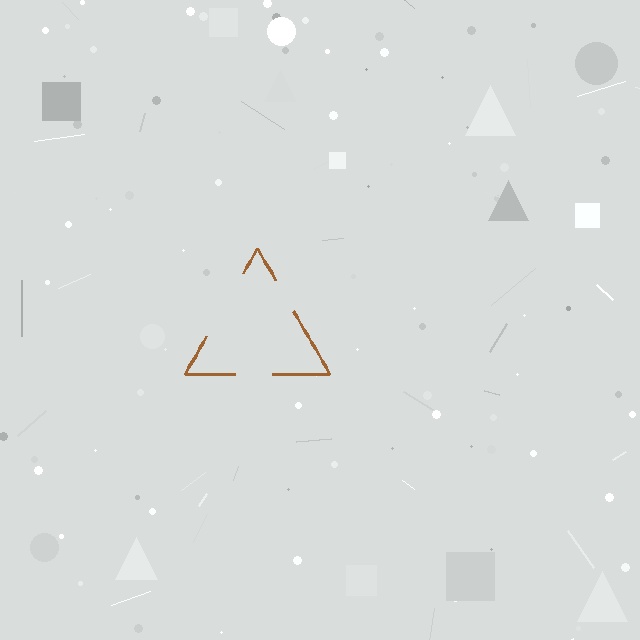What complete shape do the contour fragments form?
The contour fragments form a triangle.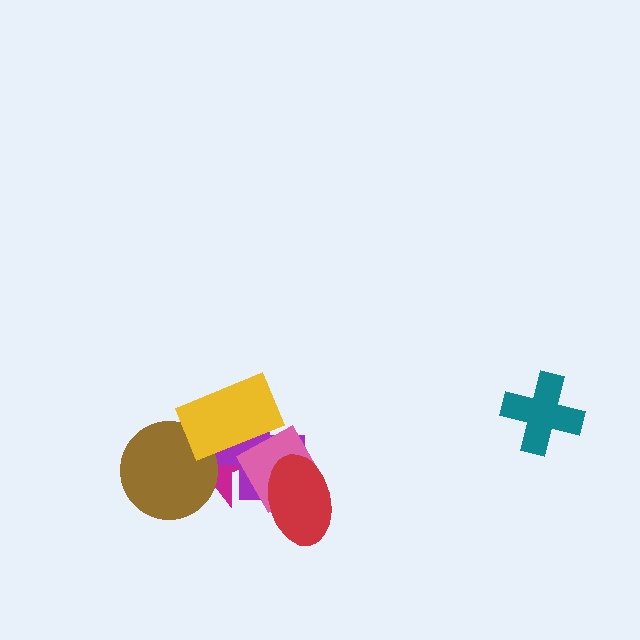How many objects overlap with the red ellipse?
2 objects overlap with the red ellipse.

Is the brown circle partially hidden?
Yes, it is partially covered by another shape.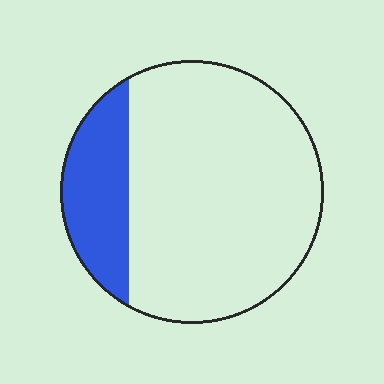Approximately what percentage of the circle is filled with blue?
Approximately 20%.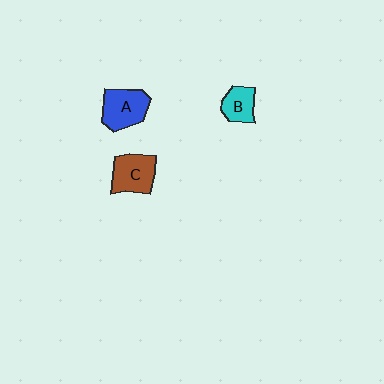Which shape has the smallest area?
Shape B (cyan).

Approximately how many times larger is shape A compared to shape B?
Approximately 1.6 times.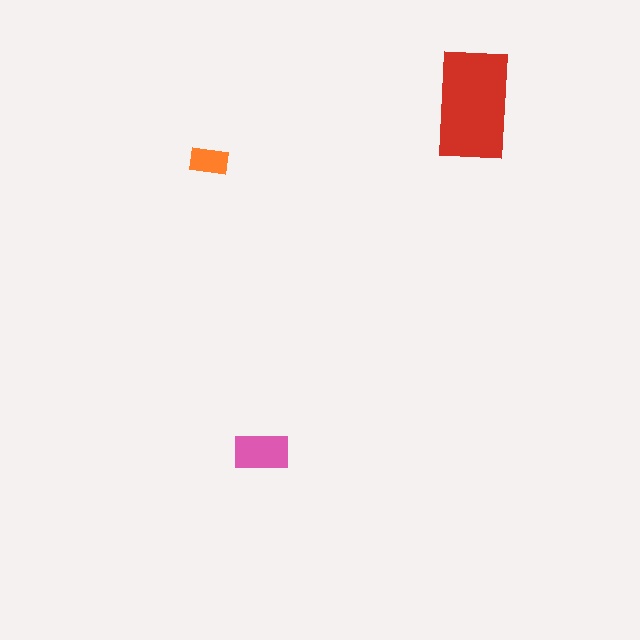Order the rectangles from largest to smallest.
the red one, the pink one, the orange one.